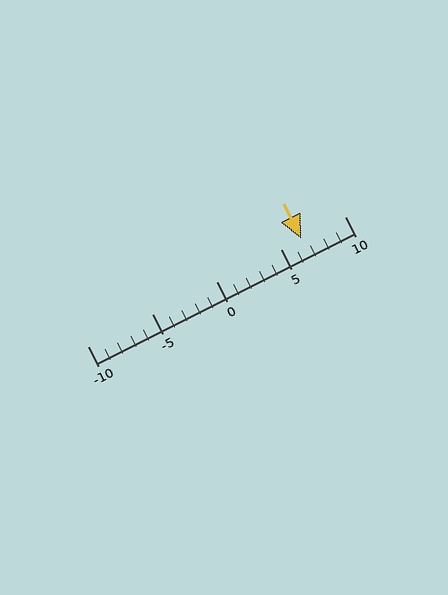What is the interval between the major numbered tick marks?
The major tick marks are spaced 5 units apart.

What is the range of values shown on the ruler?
The ruler shows values from -10 to 10.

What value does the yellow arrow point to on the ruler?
The yellow arrow points to approximately 7.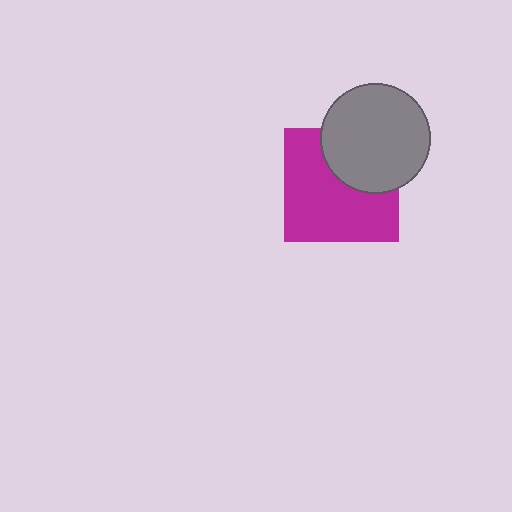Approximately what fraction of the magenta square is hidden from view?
Roughly 35% of the magenta square is hidden behind the gray circle.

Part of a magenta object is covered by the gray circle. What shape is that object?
It is a square.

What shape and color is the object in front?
The object in front is a gray circle.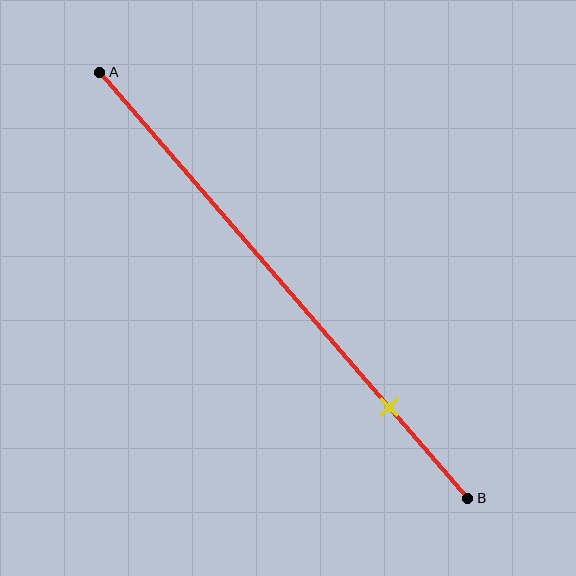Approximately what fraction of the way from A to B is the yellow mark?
The yellow mark is approximately 80% of the way from A to B.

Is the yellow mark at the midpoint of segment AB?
No, the mark is at about 80% from A, not at the 50% midpoint.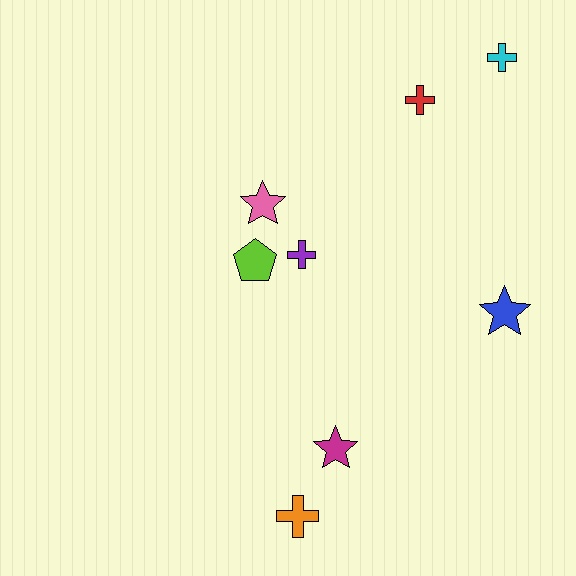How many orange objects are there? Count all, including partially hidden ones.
There is 1 orange object.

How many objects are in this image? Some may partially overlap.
There are 8 objects.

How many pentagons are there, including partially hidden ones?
There is 1 pentagon.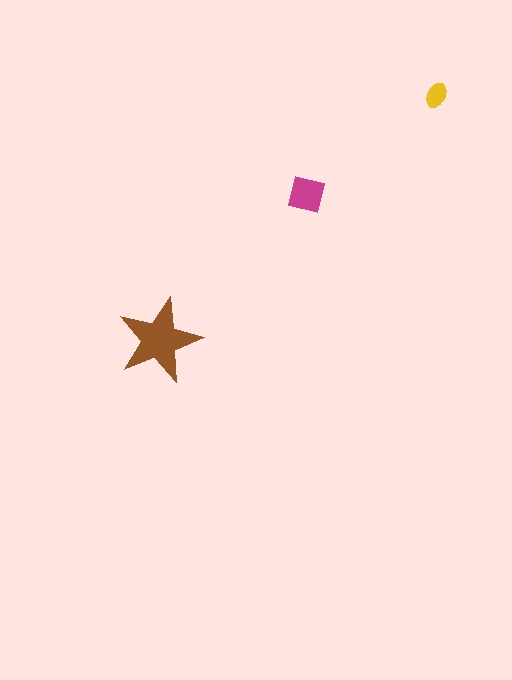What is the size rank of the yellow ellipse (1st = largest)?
3rd.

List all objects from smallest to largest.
The yellow ellipse, the magenta square, the brown star.